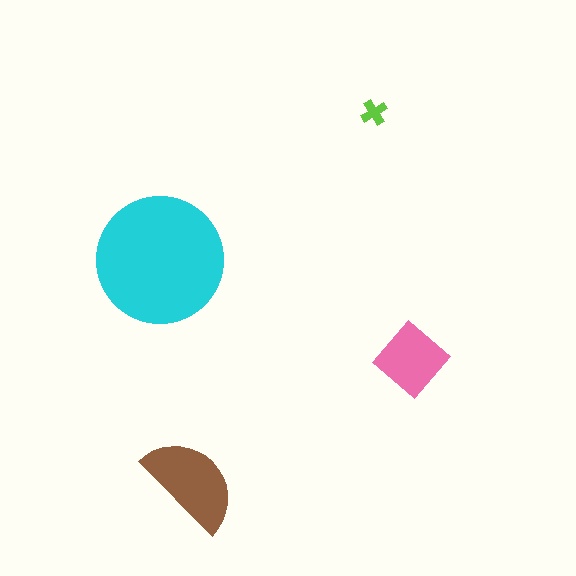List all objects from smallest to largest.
The lime cross, the pink diamond, the brown semicircle, the cyan circle.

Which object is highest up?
The lime cross is topmost.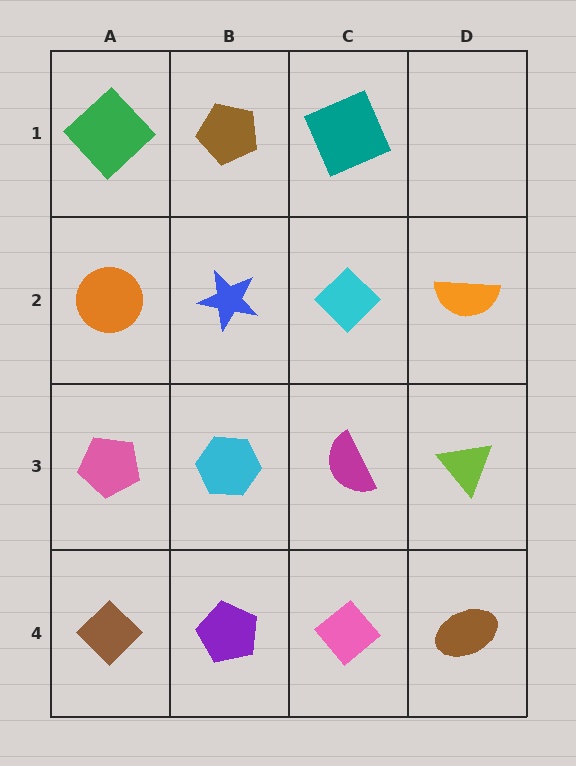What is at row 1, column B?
A brown pentagon.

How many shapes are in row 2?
4 shapes.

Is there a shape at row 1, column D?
No, that cell is empty.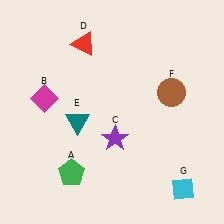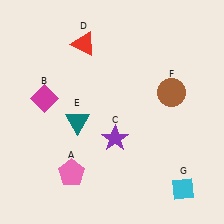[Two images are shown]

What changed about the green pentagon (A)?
In Image 1, A is green. In Image 2, it changed to pink.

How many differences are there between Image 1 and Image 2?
There is 1 difference between the two images.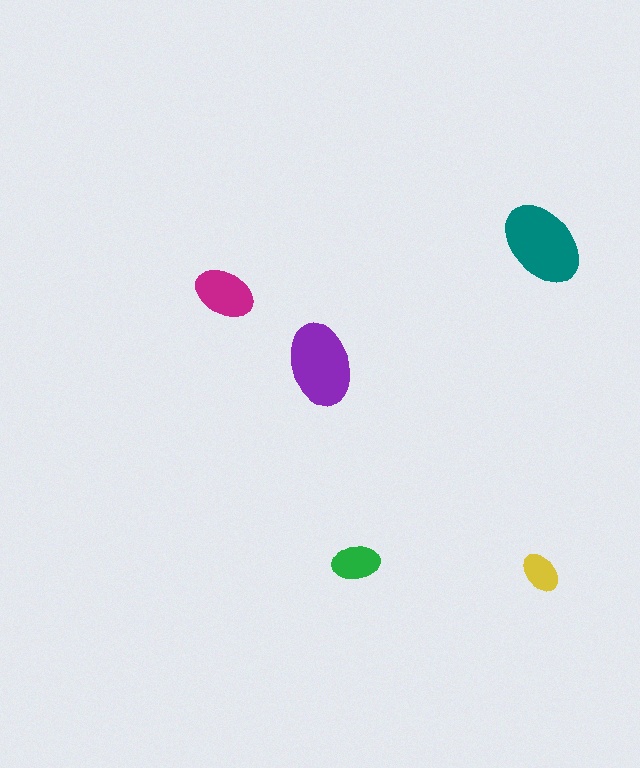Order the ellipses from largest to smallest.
the teal one, the purple one, the magenta one, the green one, the yellow one.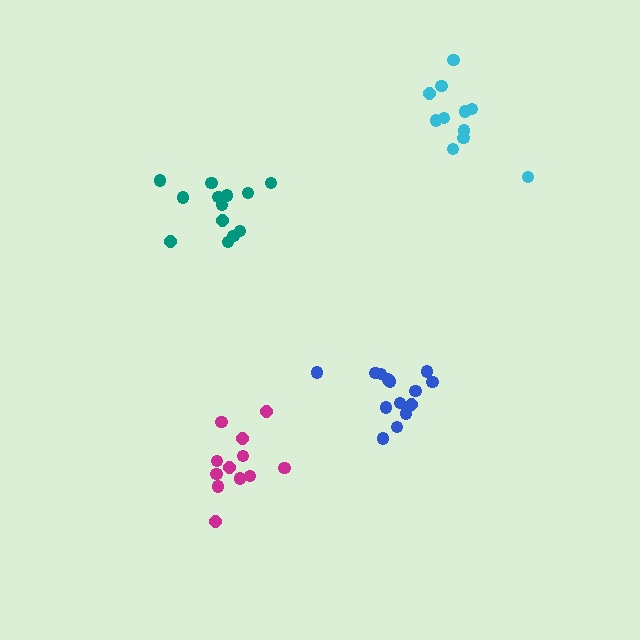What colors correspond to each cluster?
The clusters are colored: magenta, blue, teal, cyan.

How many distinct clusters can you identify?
There are 4 distinct clusters.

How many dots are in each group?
Group 1: 12 dots, Group 2: 14 dots, Group 3: 13 dots, Group 4: 11 dots (50 total).